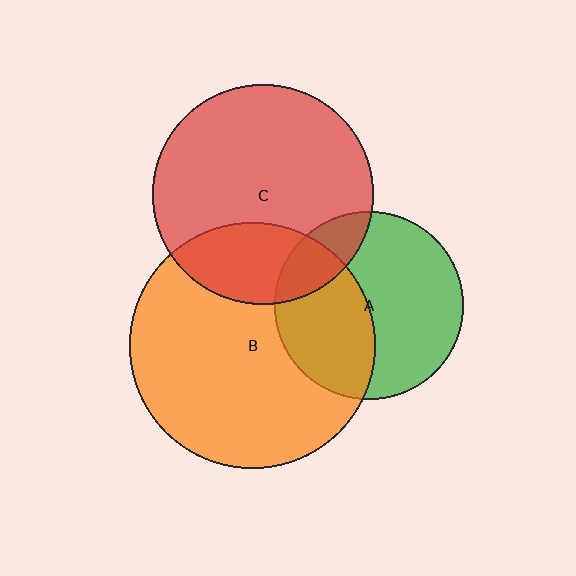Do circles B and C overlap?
Yes.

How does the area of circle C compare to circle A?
Approximately 1.4 times.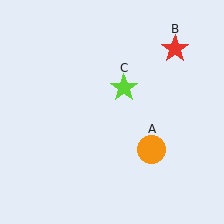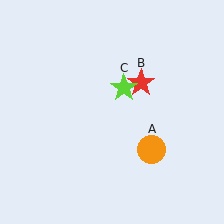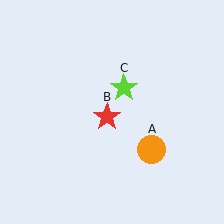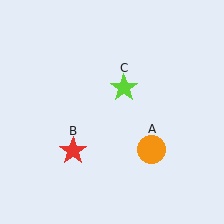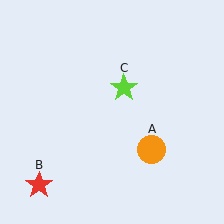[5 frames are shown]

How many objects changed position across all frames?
1 object changed position: red star (object B).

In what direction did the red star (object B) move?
The red star (object B) moved down and to the left.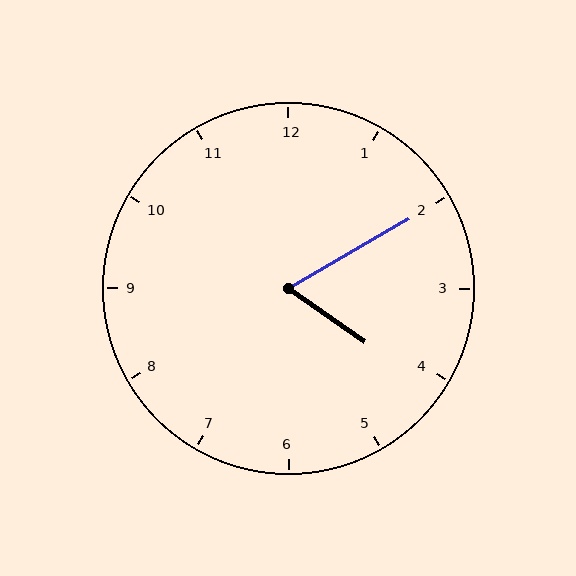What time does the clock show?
4:10.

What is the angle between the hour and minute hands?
Approximately 65 degrees.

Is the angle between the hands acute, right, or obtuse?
It is acute.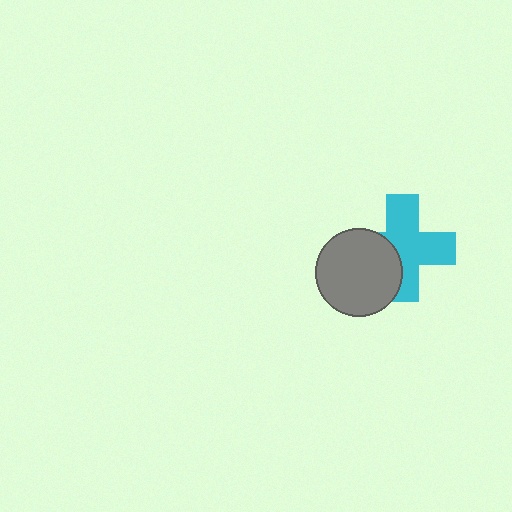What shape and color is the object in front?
The object in front is a gray circle.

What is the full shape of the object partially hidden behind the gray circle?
The partially hidden object is a cyan cross.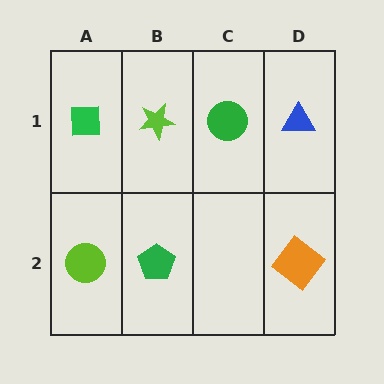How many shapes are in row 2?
3 shapes.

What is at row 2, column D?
An orange diamond.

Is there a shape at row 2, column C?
No, that cell is empty.